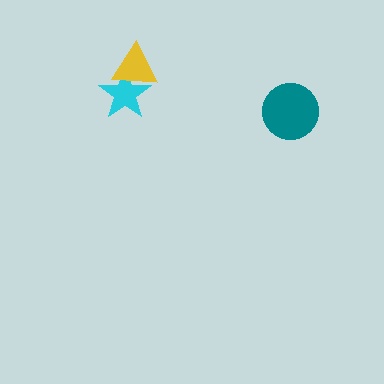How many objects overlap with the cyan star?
1 object overlaps with the cyan star.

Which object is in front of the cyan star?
The yellow triangle is in front of the cyan star.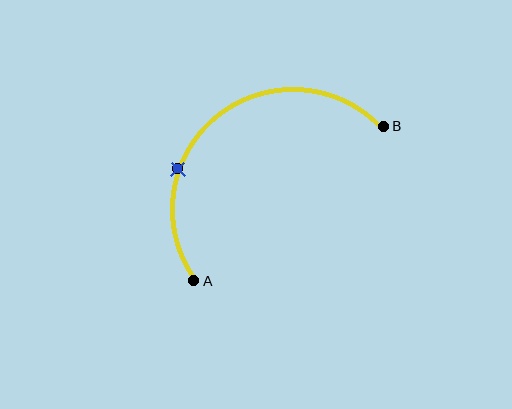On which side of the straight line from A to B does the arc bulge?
The arc bulges above and to the left of the straight line connecting A and B.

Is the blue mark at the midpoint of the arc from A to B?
No. The blue mark lies on the arc but is closer to endpoint A. The arc midpoint would be at the point on the curve equidistant along the arc from both A and B.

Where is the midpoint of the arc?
The arc midpoint is the point on the curve farthest from the straight line joining A and B. It sits above and to the left of that line.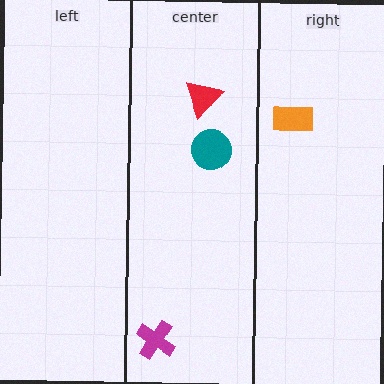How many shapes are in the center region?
3.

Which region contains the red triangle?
The center region.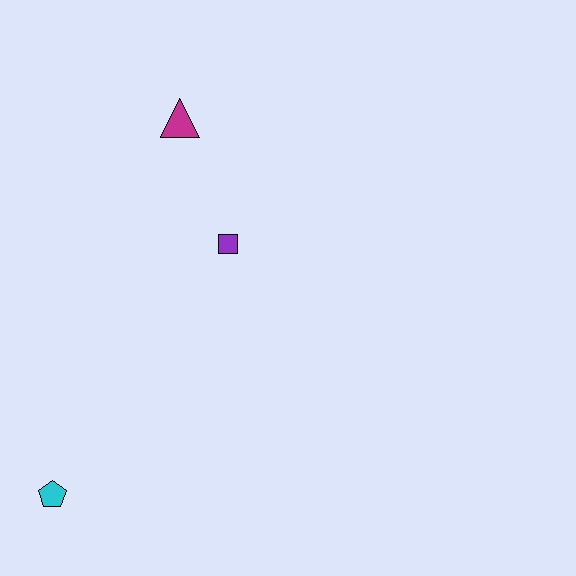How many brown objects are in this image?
There are no brown objects.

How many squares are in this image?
There is 1 square.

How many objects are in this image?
There are 3 objects.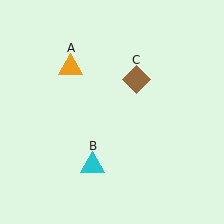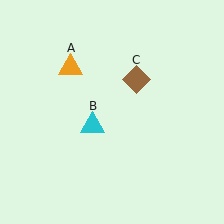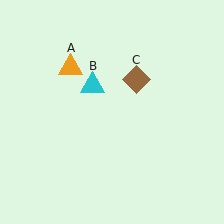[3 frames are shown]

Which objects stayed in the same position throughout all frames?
Orange triangle (object A) and brown diamond (object C) remained stationary.